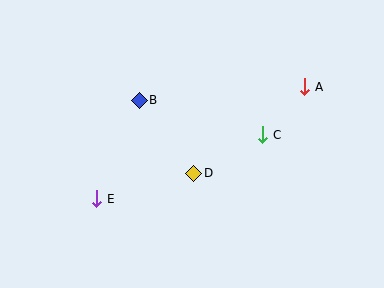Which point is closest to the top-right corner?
Point A is closest to the top-right corner.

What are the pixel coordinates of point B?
Point B is at (139, 100).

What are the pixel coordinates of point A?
Point A is at (305, 87).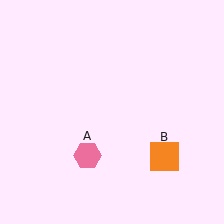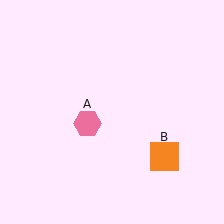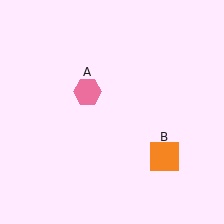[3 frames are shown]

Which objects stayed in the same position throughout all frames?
Orange square (object B) remained stationary.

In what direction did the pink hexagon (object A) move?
The pink hexagon (object A) moved up.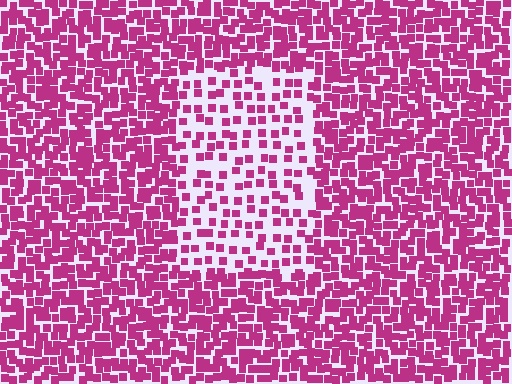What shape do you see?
I see a rectangle.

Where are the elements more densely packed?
The elements are more densely packed outside the rectangle boundary.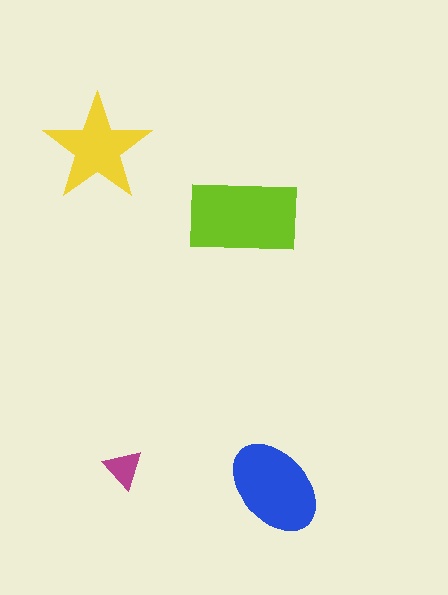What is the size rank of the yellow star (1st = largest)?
3rd.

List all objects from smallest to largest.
The magenta triangle, the yellow star, the blue ellipse, the lime rectangle.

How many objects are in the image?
There are 4 objects in the image.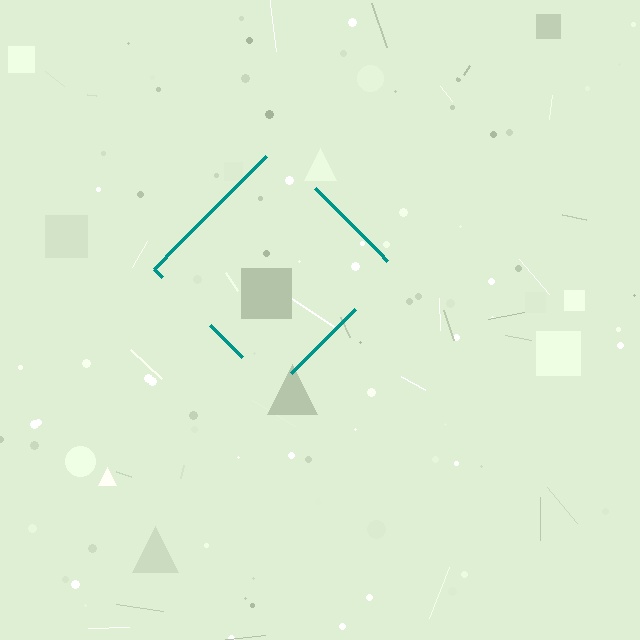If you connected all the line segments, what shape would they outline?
They would outline a diamond.